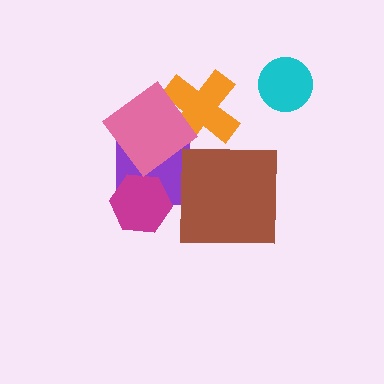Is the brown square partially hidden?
No, no other shape covers it.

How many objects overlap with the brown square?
0 objects overlap with the brown square.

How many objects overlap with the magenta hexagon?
1 object overlaps with the magenta hexagon.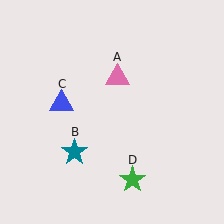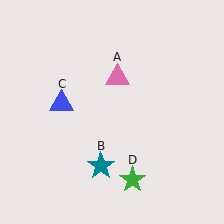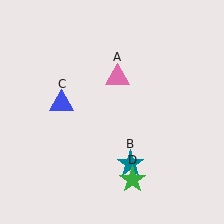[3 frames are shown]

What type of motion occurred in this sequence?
The teal star (object B) rotated counterclockwise around the center of the scene.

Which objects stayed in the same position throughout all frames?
Pink triangle (object A) and blue triangle (object C) and green star (object D) remained stationary.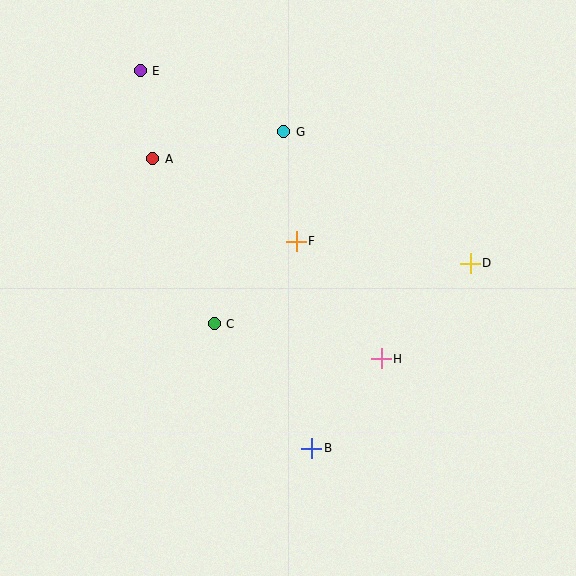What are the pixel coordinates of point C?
Point C is at (214, 324).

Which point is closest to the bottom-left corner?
Point C is closest to the bottom-left corner.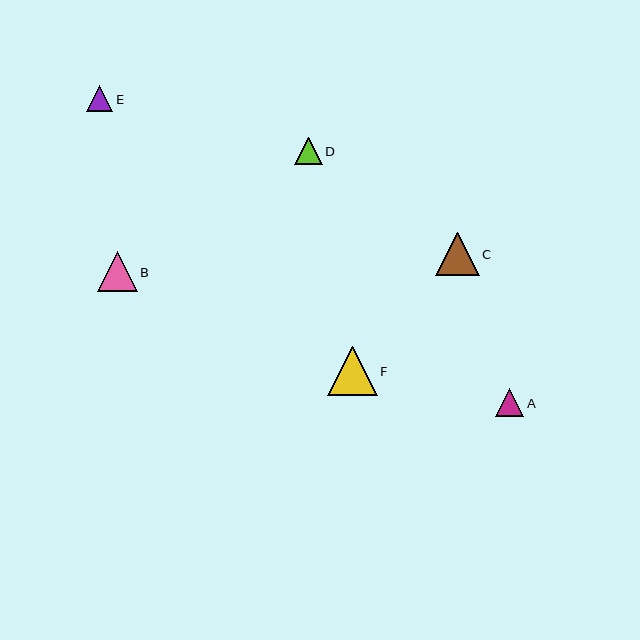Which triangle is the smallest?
Triangle E is the smallest with a size of approximately 26 pixels.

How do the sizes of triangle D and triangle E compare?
Triangle D and triangle E are approximately the same size.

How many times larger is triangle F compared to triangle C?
Triangle F is approximately 1.1 times the size of triangle C.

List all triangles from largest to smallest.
From largest to smallest: F, C, B, A, D, E.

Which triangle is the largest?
Triangle F is the largest with a size of approximately 49 pixels.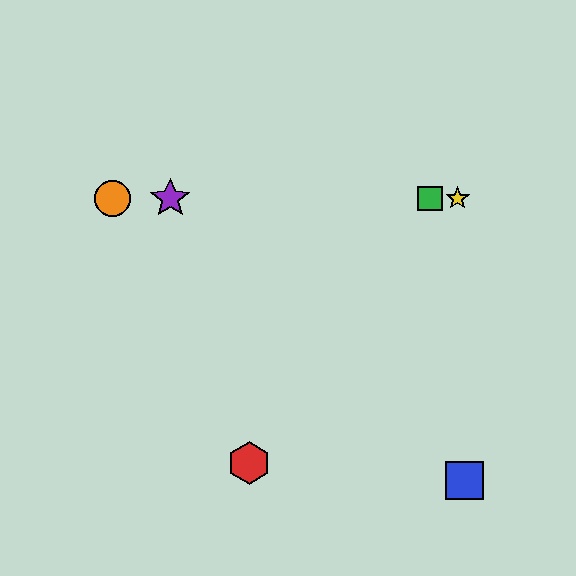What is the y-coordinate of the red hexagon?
The red hexagon is at y≈463.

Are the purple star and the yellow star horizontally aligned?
Yes, both are at y≈198.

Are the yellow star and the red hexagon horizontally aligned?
No, the yellow star is at y≈198 and the red hexagon is at y≈463.